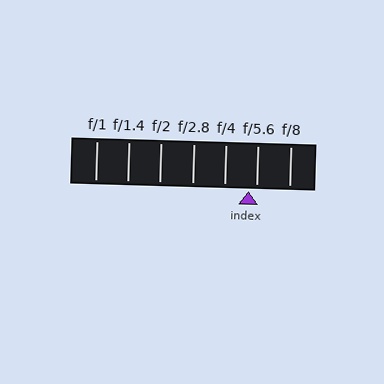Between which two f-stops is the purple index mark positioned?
The index mark is between f/4 and f/5.6.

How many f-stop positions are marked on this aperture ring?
There are 7 f-stop positions marked.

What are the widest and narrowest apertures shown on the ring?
The widest aperture shown is f/1 and the narrowest is f/8.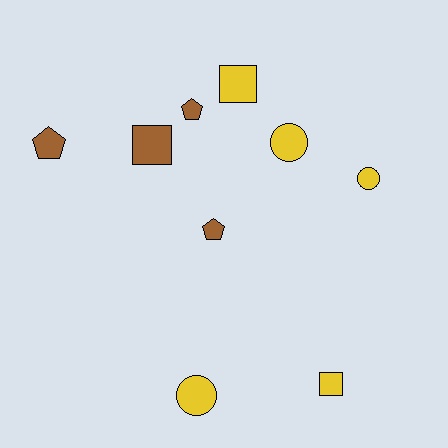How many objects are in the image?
There are 9 objects.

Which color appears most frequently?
Yellow, with 5 objects.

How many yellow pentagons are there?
There are no yellow pentagons.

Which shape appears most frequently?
Pentagon, with 3 objects.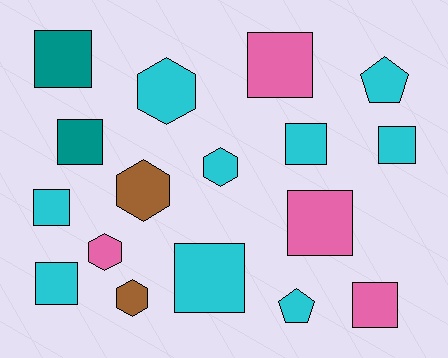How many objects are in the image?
There are 17 objects.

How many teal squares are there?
There are 2 teal squares.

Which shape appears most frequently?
Square, with 10 objects.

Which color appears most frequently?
Cyan, with 9 objects.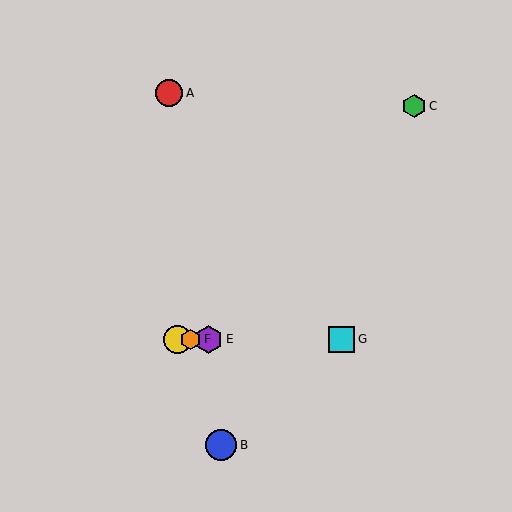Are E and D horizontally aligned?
Yes, both are at y≈339.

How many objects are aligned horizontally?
4 objects (D, E, F, G) are aligned horizontally.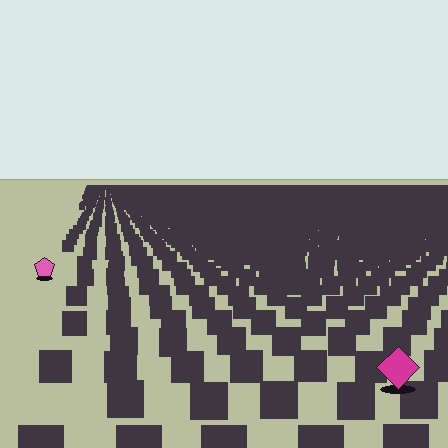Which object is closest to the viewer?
The magenta diamond is closest. The texture marks near it are larger and more spread out.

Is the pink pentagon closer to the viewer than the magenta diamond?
No. The magenta diamond is closer — you can tell from the texture gradient: the ground texture is coarser near it.